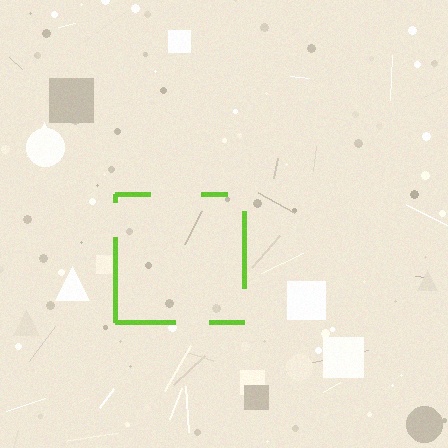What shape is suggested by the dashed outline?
The dashed outline suggests a square.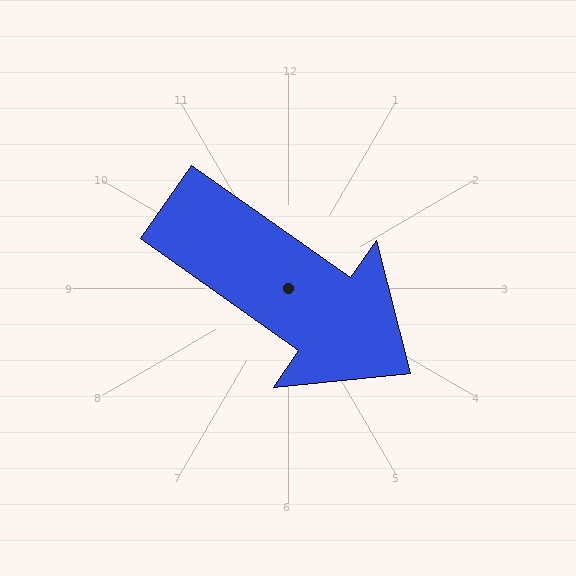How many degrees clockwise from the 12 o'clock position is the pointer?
Approximately 125 degrees.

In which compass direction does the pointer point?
Southeast.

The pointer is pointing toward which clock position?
Roughly 4 o'clock.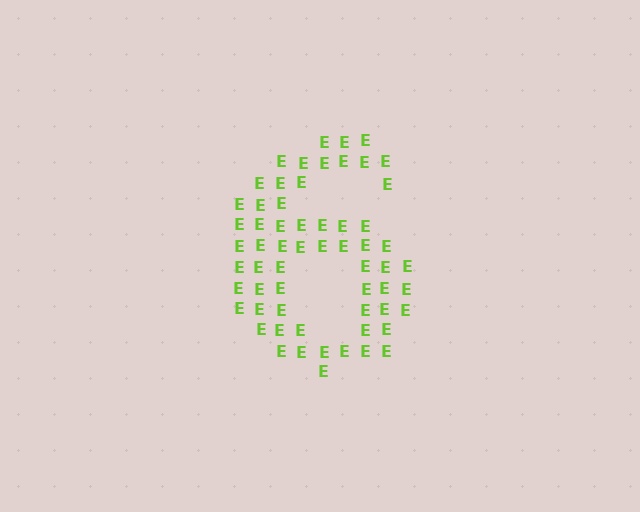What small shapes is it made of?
It is made of small letter E's.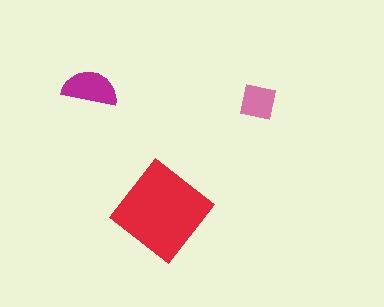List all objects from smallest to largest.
The pink square, the magenta semicircle, the red diamond.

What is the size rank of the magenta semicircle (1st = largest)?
2nd.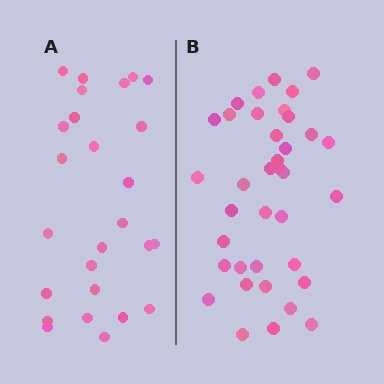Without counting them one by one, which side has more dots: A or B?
Region B (the right region) has more dots.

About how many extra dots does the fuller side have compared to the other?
Region B has roughly 12 or so more dots than region A.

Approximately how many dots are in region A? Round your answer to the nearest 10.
About 30 dots. (The exact count is 26, which rounds to 30.)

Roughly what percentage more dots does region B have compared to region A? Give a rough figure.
About 40% more.